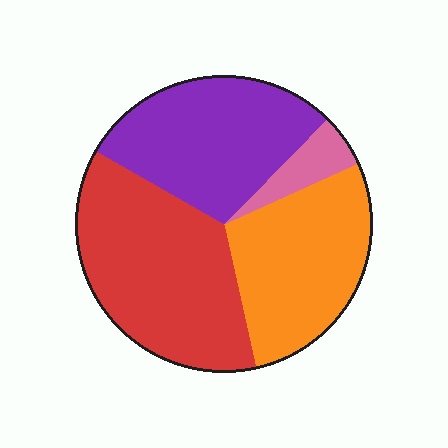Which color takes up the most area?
Red, at roughly 35%.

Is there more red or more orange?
Red.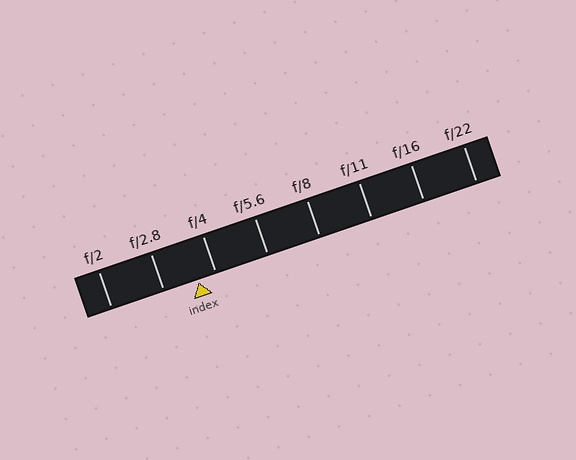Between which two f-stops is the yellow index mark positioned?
The index mark is between f/2.8 and f/4.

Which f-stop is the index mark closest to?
The index mark is closest to f/4.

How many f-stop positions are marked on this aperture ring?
There are 8 f-stop positions marked.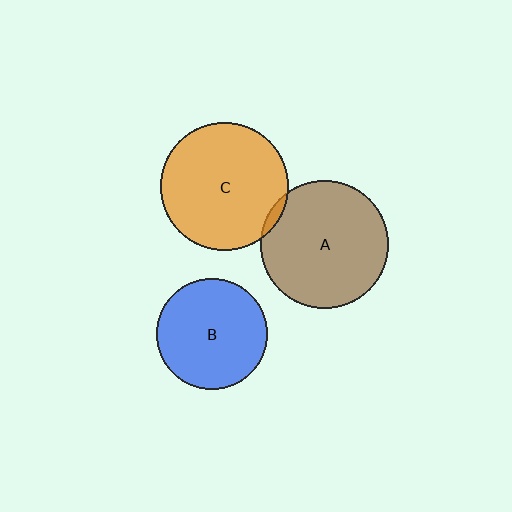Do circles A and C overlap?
Yes.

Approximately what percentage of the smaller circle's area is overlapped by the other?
Approximately 5%.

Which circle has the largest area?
Circle A (brown).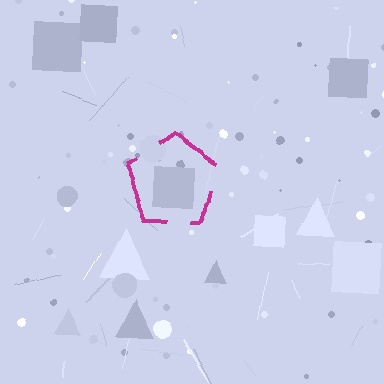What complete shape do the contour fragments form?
The contour fragments form a pentagon.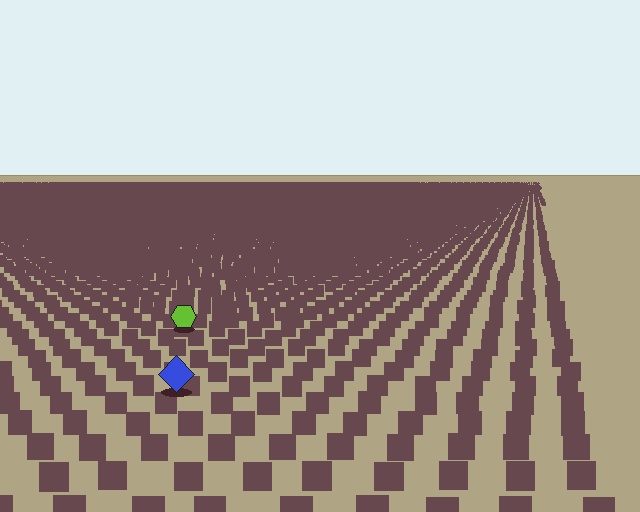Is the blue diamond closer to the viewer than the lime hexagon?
Yes. The blue diamond is closer — you can tell from the texture gradient: the ground texture is coarser near it.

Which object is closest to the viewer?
The blue diamond is closest. The texture marks near it are larger and more spread out.